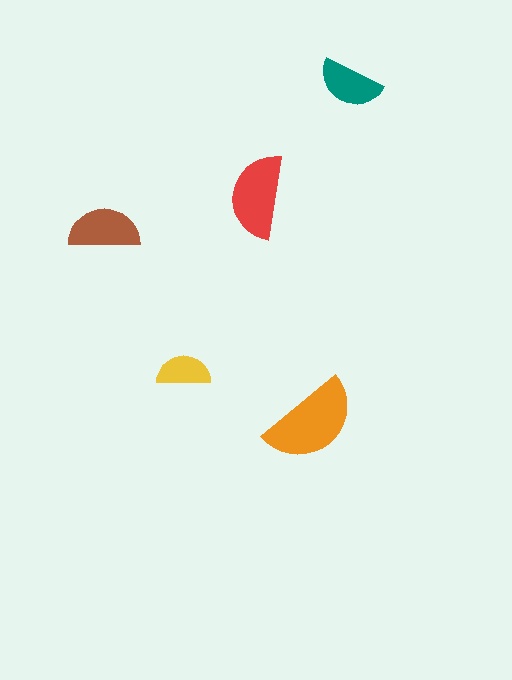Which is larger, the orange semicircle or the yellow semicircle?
The orange one.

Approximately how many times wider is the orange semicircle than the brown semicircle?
About 1.5 times wider.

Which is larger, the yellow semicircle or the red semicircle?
The red one.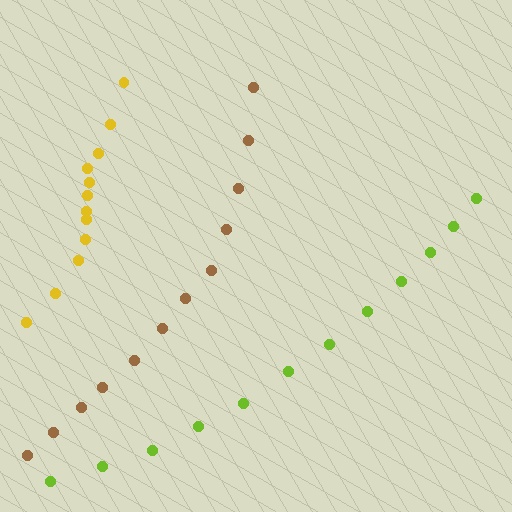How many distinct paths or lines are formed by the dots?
There are 3 distinct paths.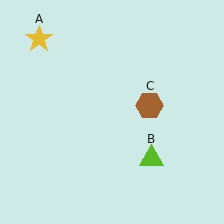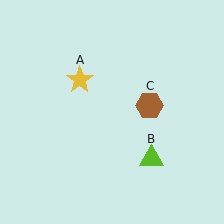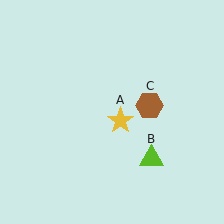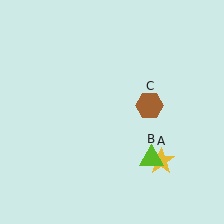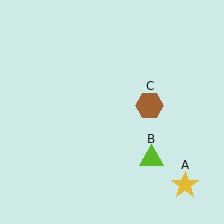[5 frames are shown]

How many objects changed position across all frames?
1 object changed position: yellow star (object A).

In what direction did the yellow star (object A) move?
The yellow star (object A) moved down and to the right.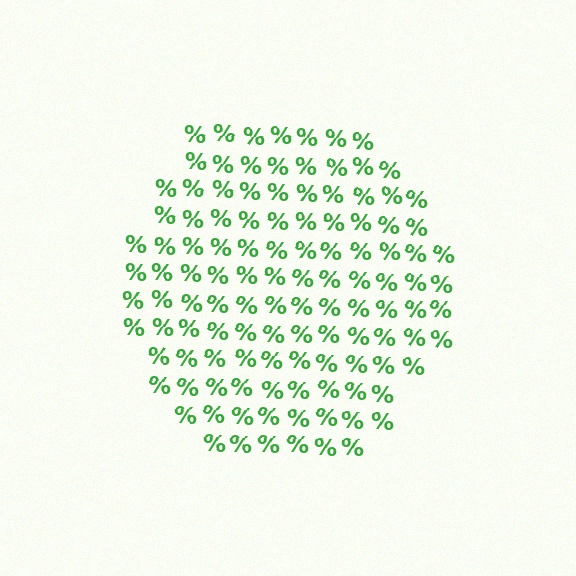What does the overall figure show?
The overall figure shows a hexagon.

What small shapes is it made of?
It is made of small percent signs.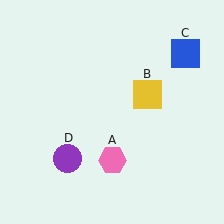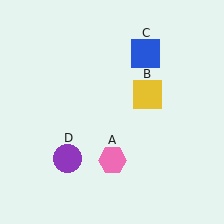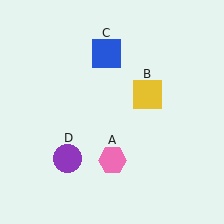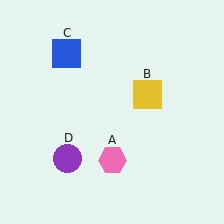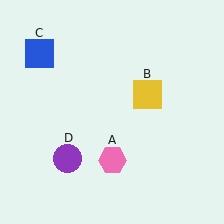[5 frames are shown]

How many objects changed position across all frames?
1 object changed position: blue square (object C).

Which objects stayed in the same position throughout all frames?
Pink hexagon (object A) and yellow square (object B) and purple circle (object D) remained stationary.